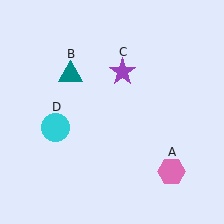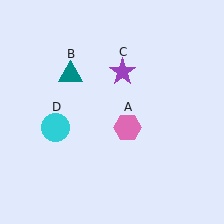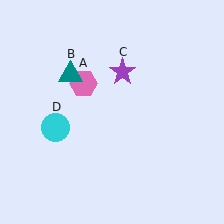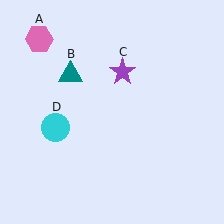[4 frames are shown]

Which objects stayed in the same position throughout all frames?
Teal triangle (object B) and purple star (object C) and cyan circle (object D) remained stationary.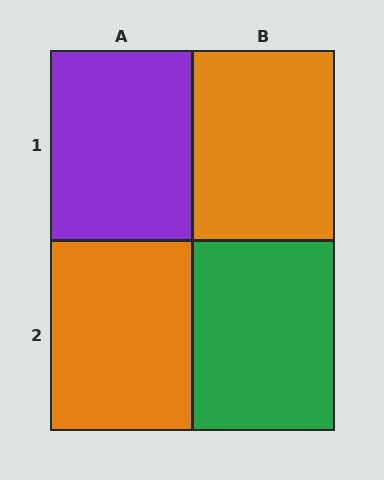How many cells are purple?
1 cell is purple.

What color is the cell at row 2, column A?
Orange.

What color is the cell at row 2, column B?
Green.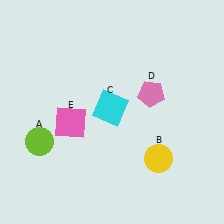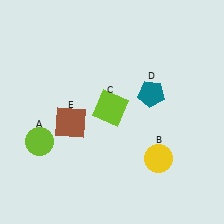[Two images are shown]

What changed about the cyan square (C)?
In Image 1, C is cyan. In Image 2, it changed to lime.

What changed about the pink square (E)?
In Image 1, E is pink. In Image 2, it changed to brown.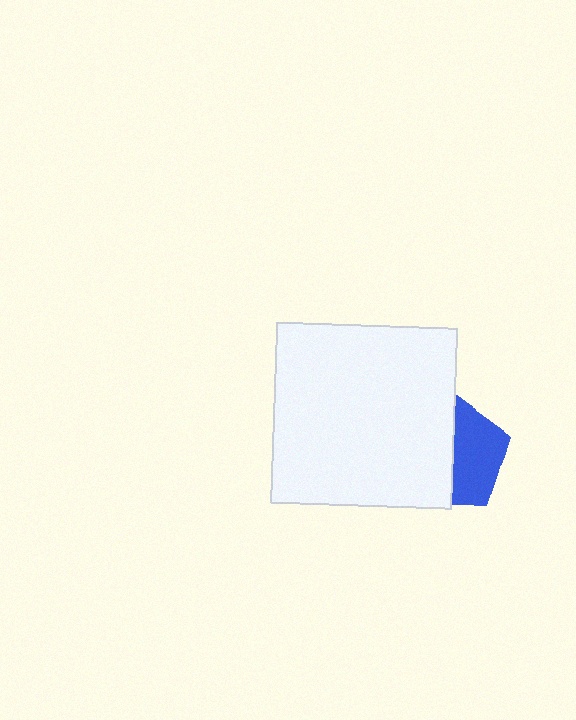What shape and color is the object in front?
The object in front is a white square.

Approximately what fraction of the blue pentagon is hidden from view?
Roughly 53% of the blue pentagon is hidden behind the white square.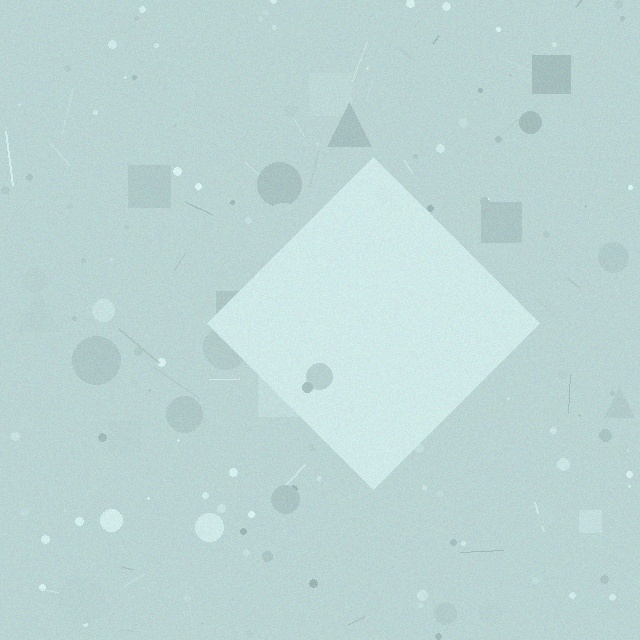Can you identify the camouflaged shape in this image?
The camouflaged shape is a diamond.